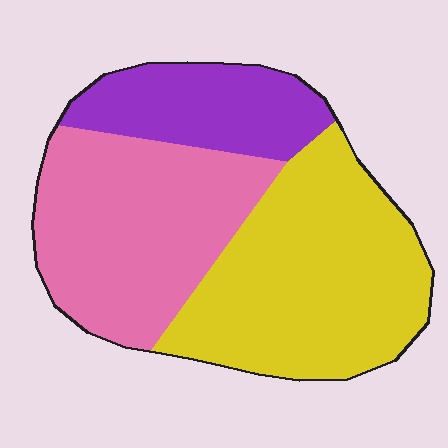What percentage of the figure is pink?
Pink takes up about three eighths (3/8) of the figure.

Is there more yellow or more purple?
Yellow.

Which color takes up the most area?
Yellow, at roughly 45%.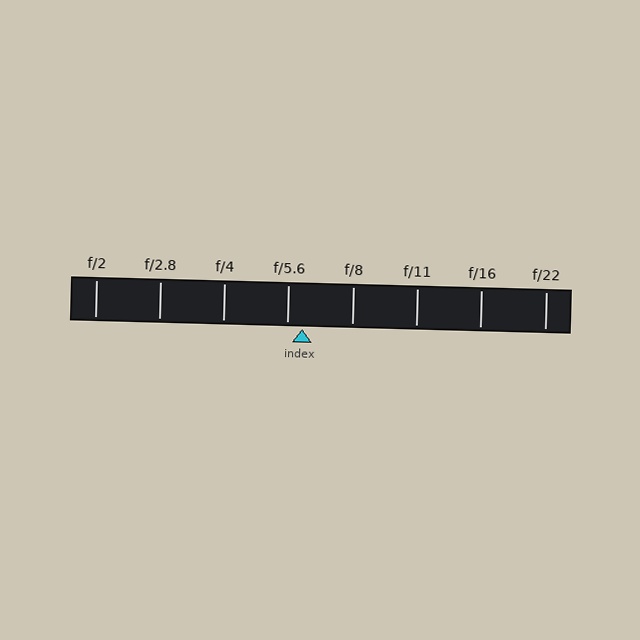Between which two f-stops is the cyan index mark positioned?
The index mark is between f/5.6 and f/8.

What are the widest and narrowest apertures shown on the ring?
The widest aperture shown is f/2 and the narrowest is f/22.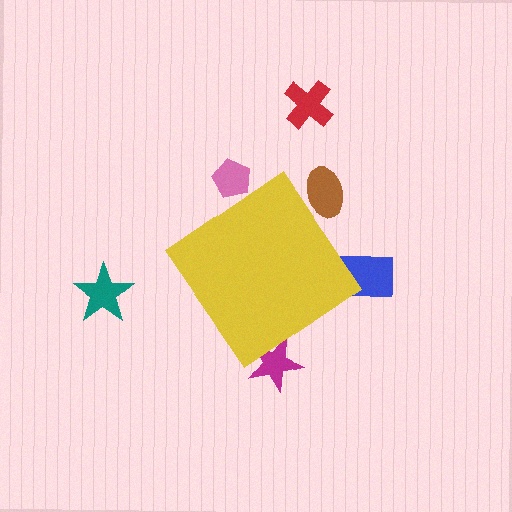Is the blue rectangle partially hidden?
Yes, the blue rectangle is partially hidden behind the yellow diamond.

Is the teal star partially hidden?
No, the teal star is fully visible.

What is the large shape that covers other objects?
A yellow diamond.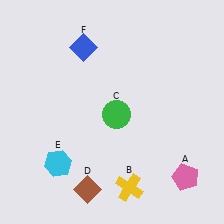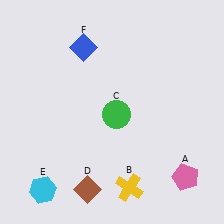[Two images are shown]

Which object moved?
The cyan hexagon (E) moved down.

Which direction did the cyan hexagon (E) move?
The cyan hexagon (E) moved down.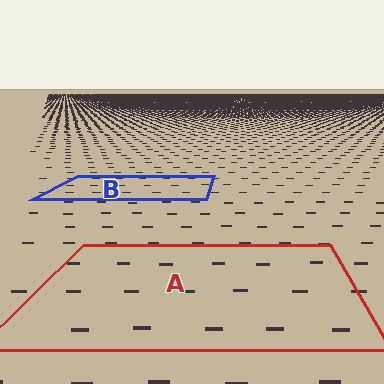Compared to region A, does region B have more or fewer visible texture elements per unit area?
Region B has more texture elements per unit area — they are packed more densely because it is farther away.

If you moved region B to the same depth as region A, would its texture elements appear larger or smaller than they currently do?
They would appear larger. At a closer depth, the same texture elements are projected at a bigger on-screen size.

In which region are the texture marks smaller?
The texture marks are smaller in region B, because it is farther away.